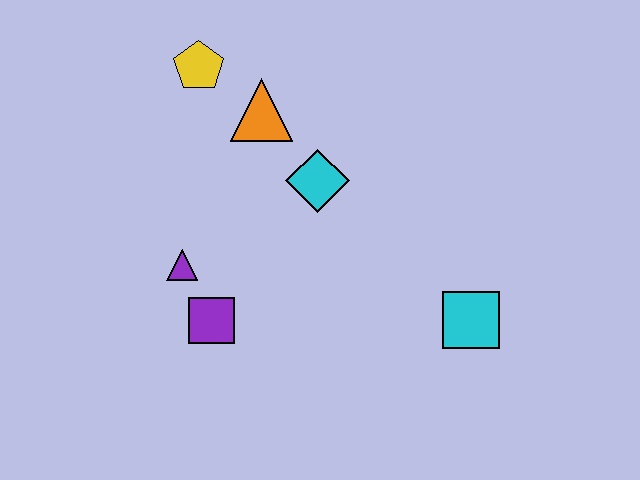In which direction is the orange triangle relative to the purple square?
The orange triangle is above the purple square.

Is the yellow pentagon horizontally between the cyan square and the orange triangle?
No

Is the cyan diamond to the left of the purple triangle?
No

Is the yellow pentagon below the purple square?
No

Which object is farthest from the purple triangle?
The cyan square is farthest from the purple triangle.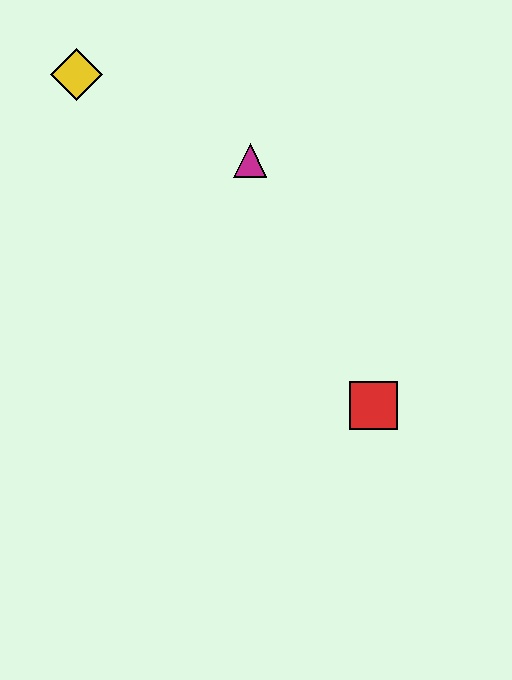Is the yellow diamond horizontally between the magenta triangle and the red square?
No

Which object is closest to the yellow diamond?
The magenta triangle is closest to the yellow diamond.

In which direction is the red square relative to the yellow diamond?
The red square is below the yellow diamond.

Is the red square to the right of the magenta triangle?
Yes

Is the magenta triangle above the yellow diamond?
No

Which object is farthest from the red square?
The yellow diamond is farthest from the red square.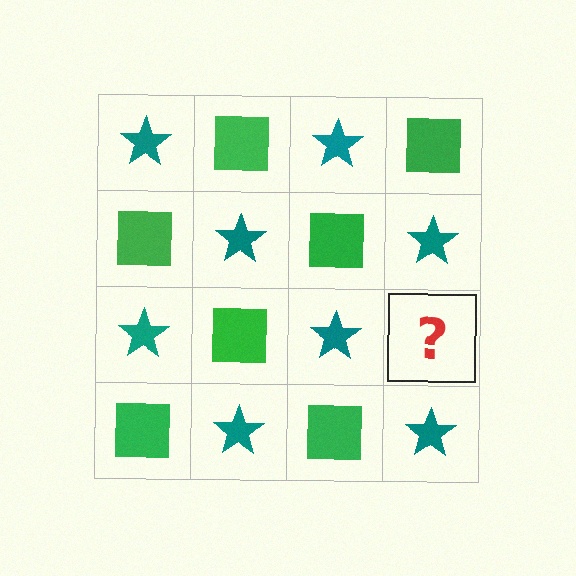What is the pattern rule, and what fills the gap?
The rule is that it alternates teal star and green square in a checkerboard pattern. The gap should be filled with a green square.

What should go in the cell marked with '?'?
The missing cell should contain a green square.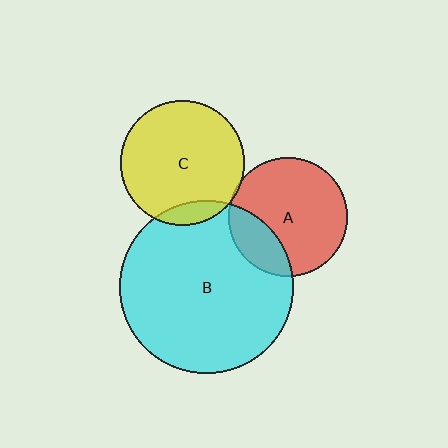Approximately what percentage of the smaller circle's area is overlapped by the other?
Approximately 10%.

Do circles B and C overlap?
Yes.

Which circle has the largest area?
Circle B (cyan).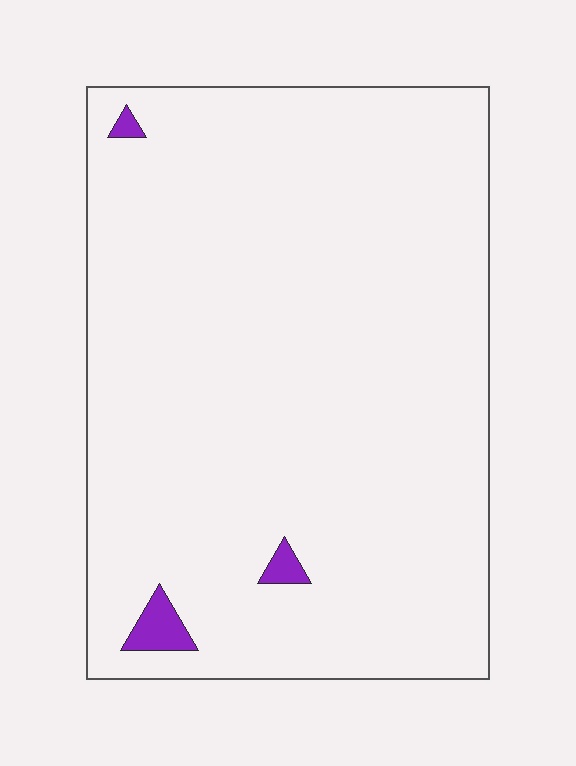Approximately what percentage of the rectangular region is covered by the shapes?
Approximately 0%.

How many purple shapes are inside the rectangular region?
3.